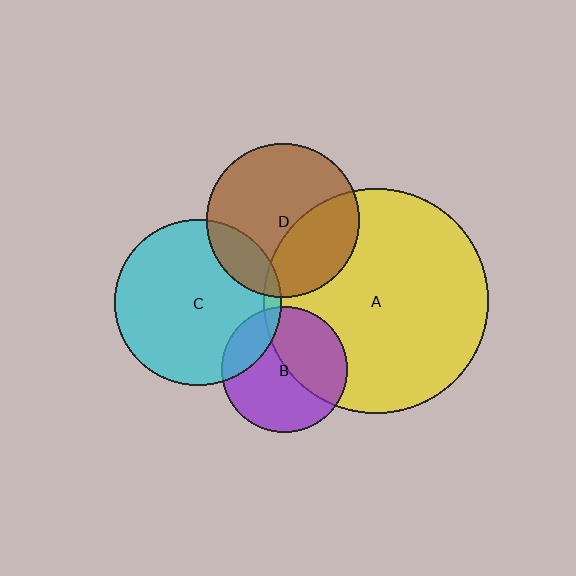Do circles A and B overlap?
Yes.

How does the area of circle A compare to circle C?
Approximately 1.8 times.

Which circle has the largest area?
Circle A (yellow).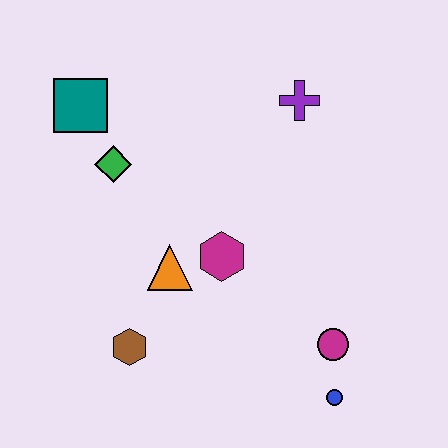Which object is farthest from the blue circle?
The teal square is farthest from the blue circle.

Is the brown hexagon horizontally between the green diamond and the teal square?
No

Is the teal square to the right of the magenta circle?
No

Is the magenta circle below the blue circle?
No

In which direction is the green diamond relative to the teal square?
The green diamond is below the teal square.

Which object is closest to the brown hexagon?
The orange triangle is closest to the brown hexagon.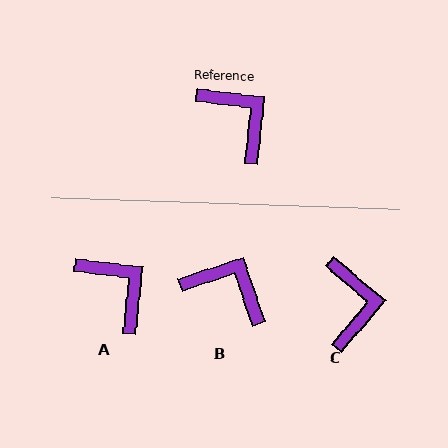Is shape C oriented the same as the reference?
No, it is off by about 34 degrees.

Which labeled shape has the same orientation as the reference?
A.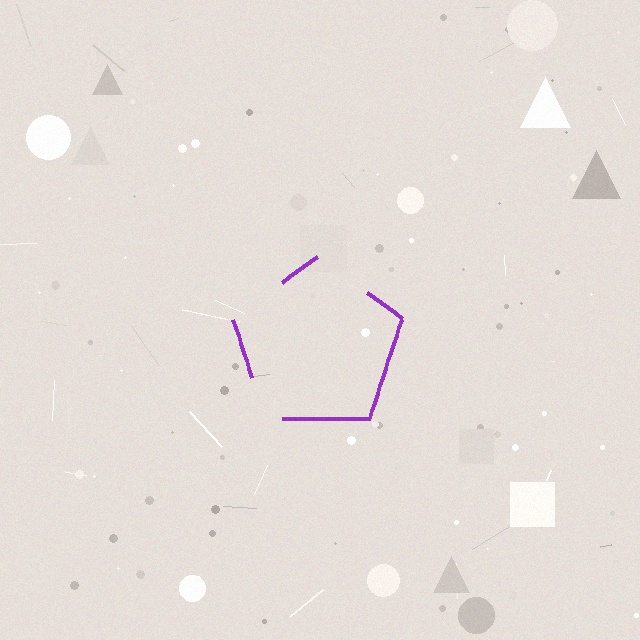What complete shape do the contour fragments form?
The contour fragments form a pentagon.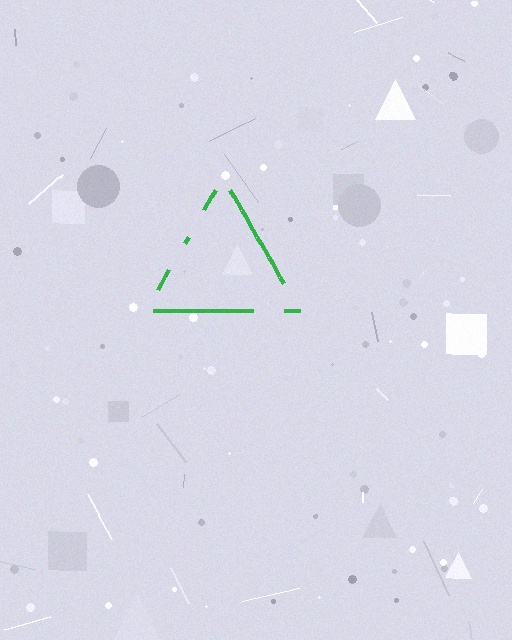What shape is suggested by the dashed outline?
The dashed outline suggests a triangle.